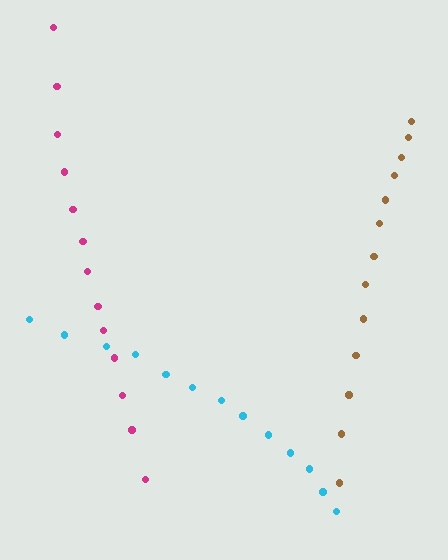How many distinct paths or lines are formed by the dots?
There are 3 distinct paths.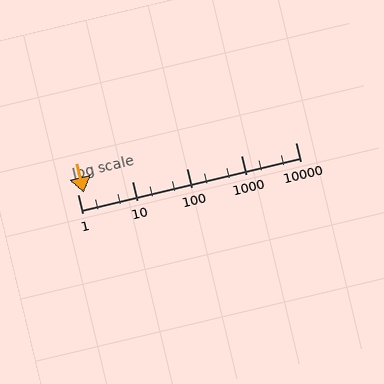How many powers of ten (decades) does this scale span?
The scale spans 4 decades, from 1 to 10000.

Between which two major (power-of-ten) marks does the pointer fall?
The pointer is between 1 and 10.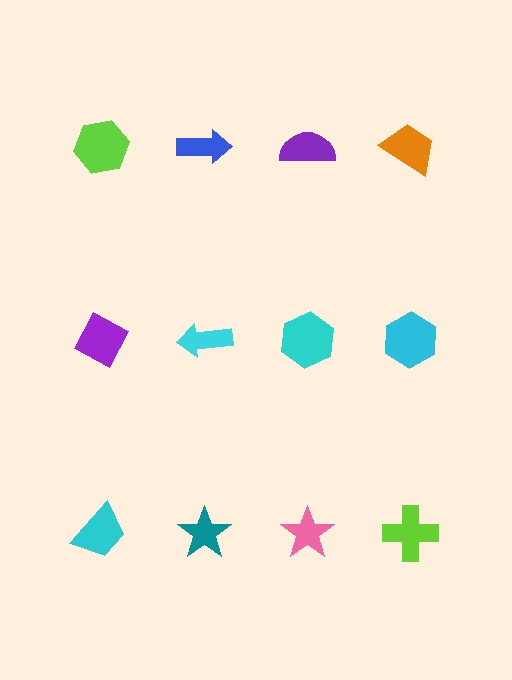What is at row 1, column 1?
A lime hexagon.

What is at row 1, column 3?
A purple semicircle.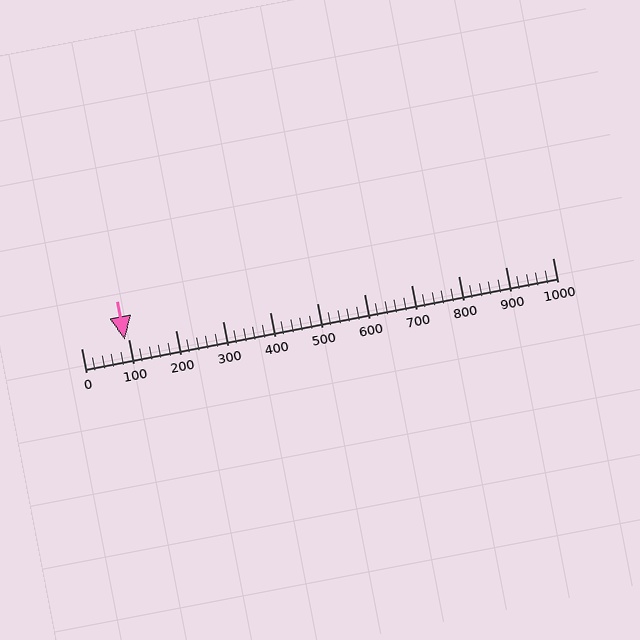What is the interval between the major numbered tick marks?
The major tick marks are spaced 100 units apart.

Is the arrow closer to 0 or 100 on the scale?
The arrow is closer to 100.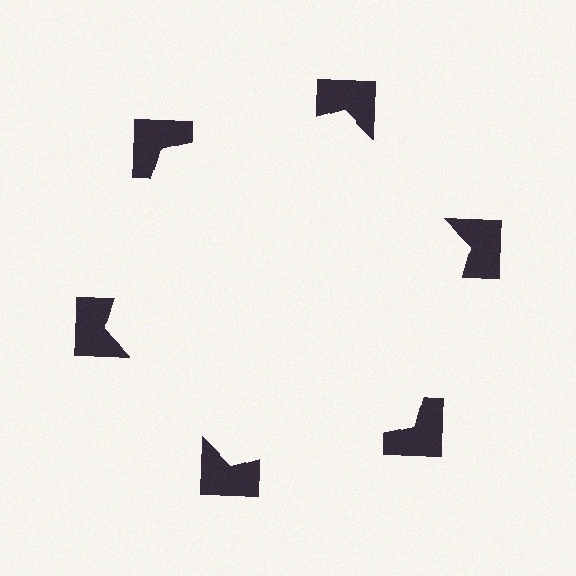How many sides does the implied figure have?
6 sides.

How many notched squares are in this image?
There are 6 — one at each vertex of the illusory hexagon.